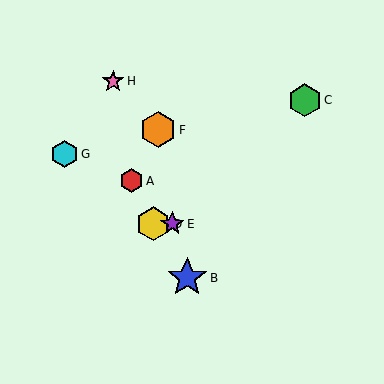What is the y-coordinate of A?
Object A is at y≈181.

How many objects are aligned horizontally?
2 objects (D, E) are aligned horizontally.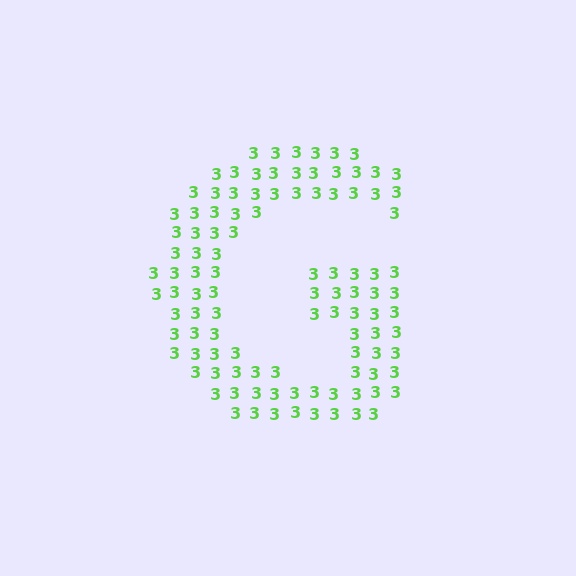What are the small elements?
The small elements are digit 3's.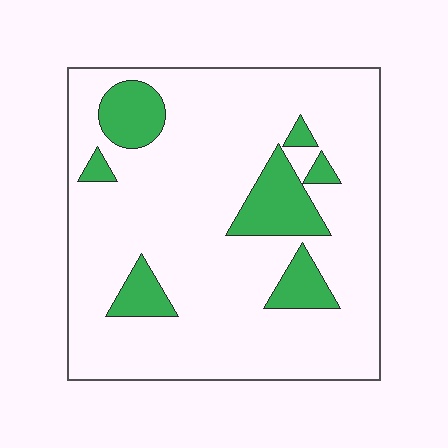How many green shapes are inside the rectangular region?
7.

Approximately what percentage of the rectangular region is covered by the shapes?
Approximately 15%.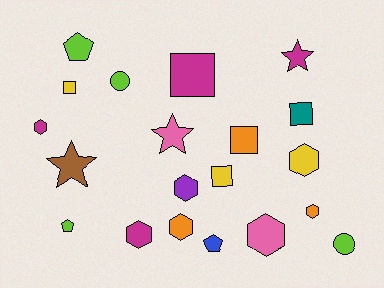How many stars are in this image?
There are 3 stars.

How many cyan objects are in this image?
There are no cyan objects.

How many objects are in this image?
There are 20 objects.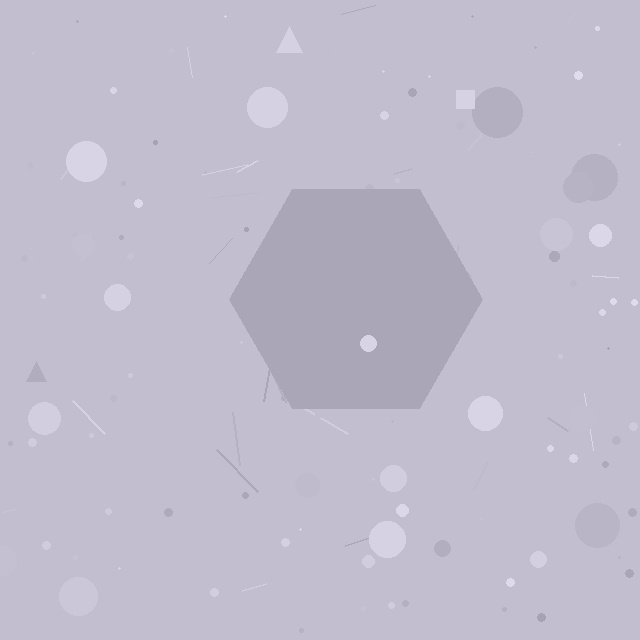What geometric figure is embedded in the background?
A hexagon is embedded in the background.